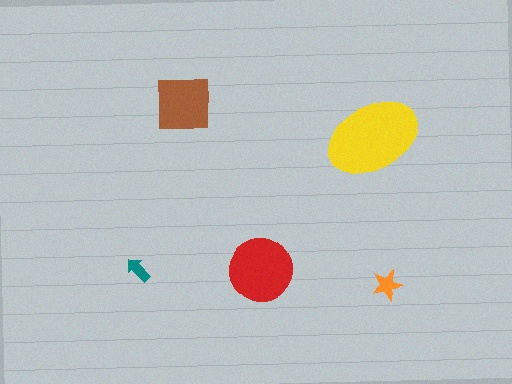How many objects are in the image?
There are 5 objects in the image.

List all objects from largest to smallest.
The yellow ellipse, the red circle, the brown square, the orange star, the teal arrow.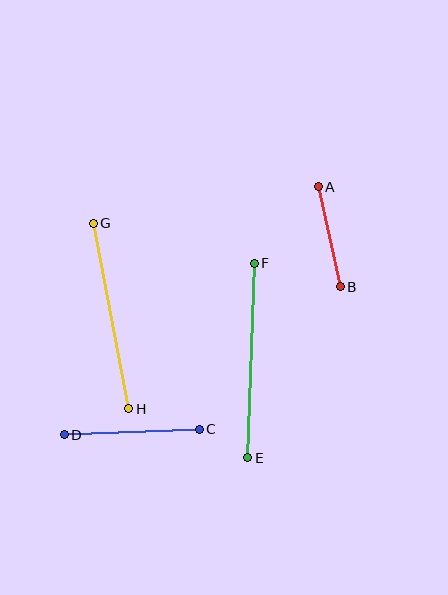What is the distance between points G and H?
The distance is approximately 189 pixels.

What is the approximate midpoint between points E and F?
The midpoint is at approximately (251, 361) pixels.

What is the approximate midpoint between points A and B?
The midpoint is at approximately (329, 237) pixels.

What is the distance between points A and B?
The distance is approximately 103 pixels.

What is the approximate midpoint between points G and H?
The midpoint is at approximately (111, 316) pixels.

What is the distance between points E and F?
The distance is approximately 195 pixels.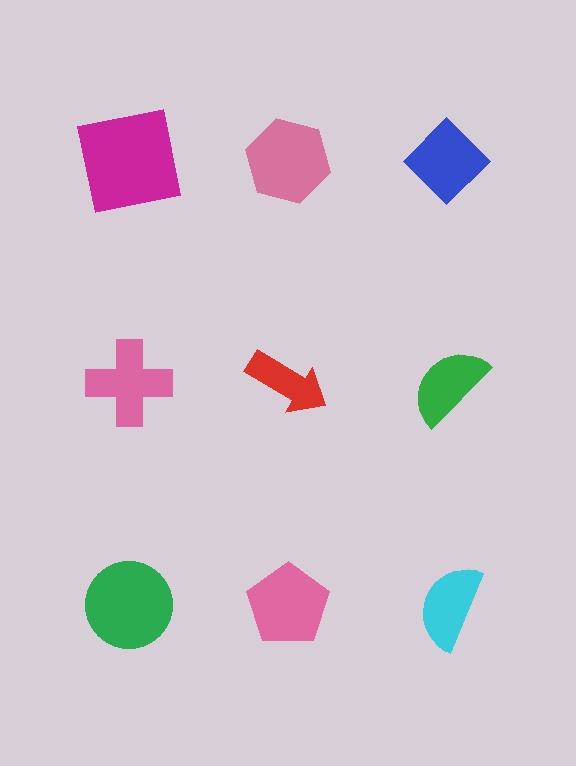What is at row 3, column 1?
A green circle.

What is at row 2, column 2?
A red arrow.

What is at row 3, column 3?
A cyan semicircle.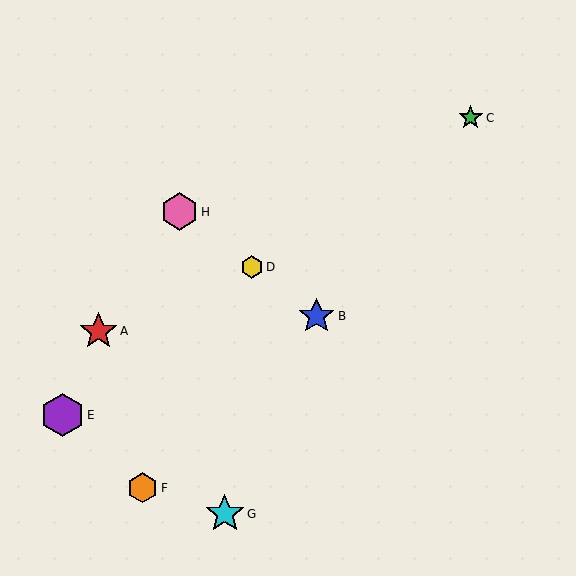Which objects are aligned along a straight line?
Objects B, D, H are aligned along a straight line.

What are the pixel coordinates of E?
Object E is at (63, 415).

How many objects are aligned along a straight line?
3 objects (B, D, H) are aligned along a straight line.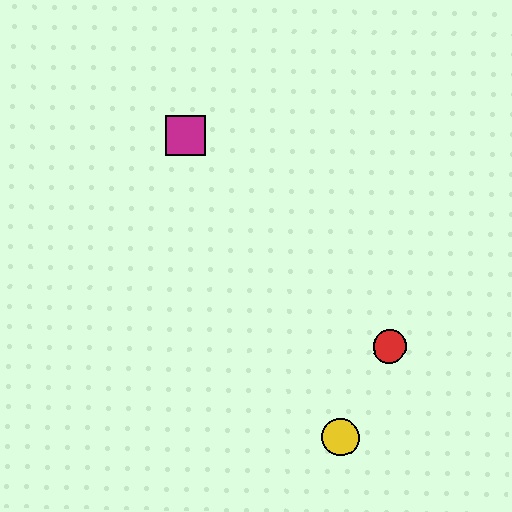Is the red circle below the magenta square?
Yes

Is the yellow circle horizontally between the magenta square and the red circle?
Yes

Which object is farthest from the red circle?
The magenta square is farthest from the red circle.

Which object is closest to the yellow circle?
The red circle is closest to the yellow circle.